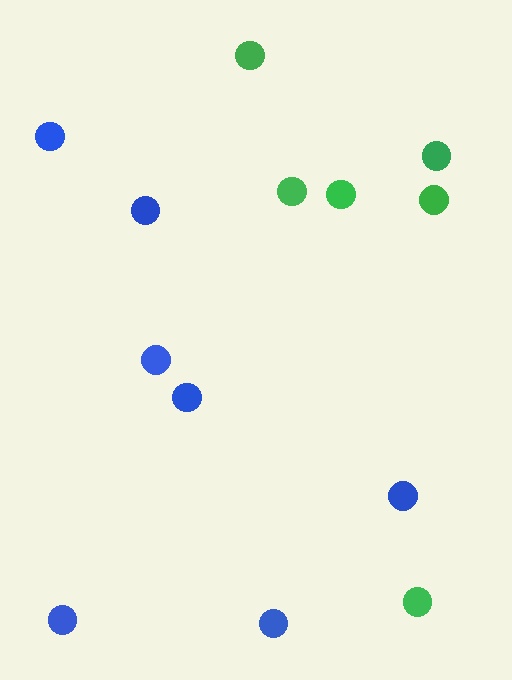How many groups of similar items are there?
There are 2 groups: one group of green circles (6) and one group of blue circles (7).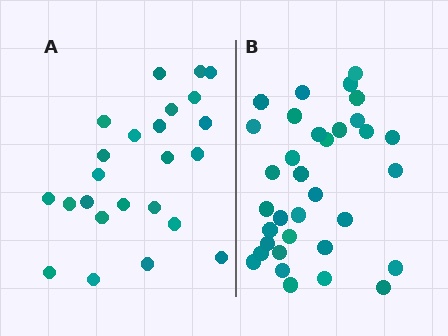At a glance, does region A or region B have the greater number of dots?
Region B (the right region) has more dots.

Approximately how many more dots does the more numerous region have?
Region B has roughly 10 or so more dots than region A.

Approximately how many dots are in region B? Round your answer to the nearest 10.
About 30 dots. (The exact count is 34, which rounds to 30.)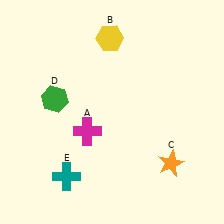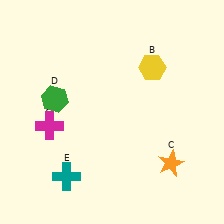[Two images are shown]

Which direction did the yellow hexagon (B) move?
The yellow hexagon (B) moved right.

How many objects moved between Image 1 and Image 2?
2 objects moved between the two images.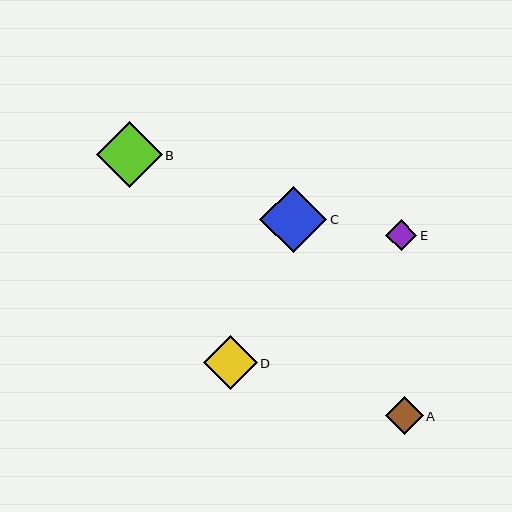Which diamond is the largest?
Diamond C is the largest with a size of approximately 67 pixels.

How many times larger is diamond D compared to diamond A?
Diamond D is approximately 1.4 times the size of diamond A.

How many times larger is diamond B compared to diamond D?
Diamond B is approximately 1.2 times the size of diamond D.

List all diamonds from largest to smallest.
From largest to smallest: C, B, D, A, E.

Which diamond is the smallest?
Diamond E is the smallest with a size of approximately 31 pixels.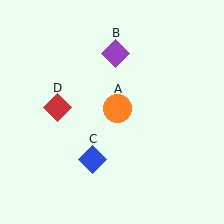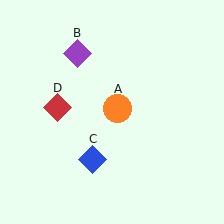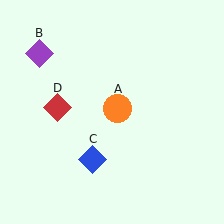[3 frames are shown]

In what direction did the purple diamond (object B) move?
The purple diamond (object B) moved left.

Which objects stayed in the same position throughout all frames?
Orange circle (object A) and blue diamond (object C) and red diamond (object D) remained stationary.